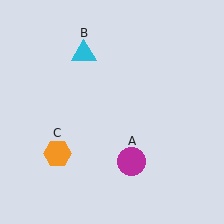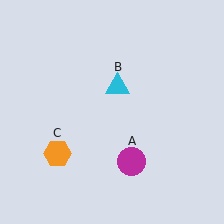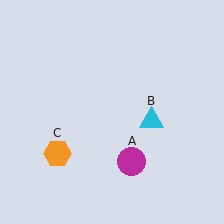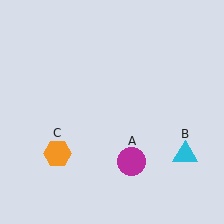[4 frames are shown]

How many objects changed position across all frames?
1 object changed position: cyan triangle (object B).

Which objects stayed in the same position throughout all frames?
Magenta circle (object A) and orange hexagon (object C) remained stationary.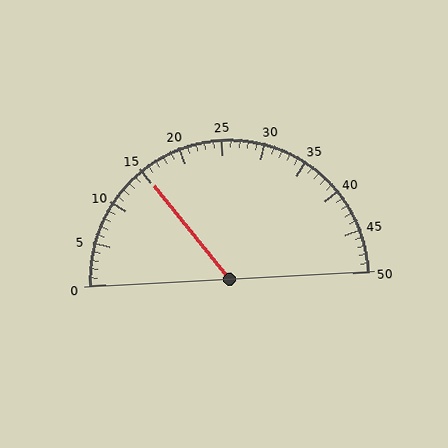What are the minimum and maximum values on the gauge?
The gauge ranges from 0 to 50.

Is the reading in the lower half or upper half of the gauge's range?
The reading is in the lower half of the range (0 to 50).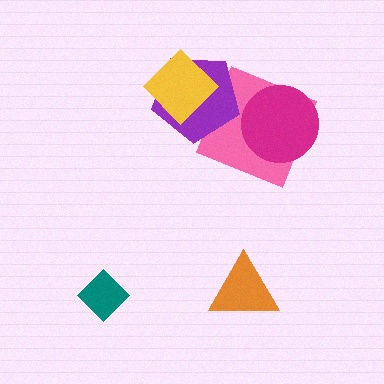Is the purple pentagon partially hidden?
Yes, it is partially covered by another shape.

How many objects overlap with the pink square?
2 objects overlap with the pink square.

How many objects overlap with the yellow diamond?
1 object overlaps with the yellow diamond.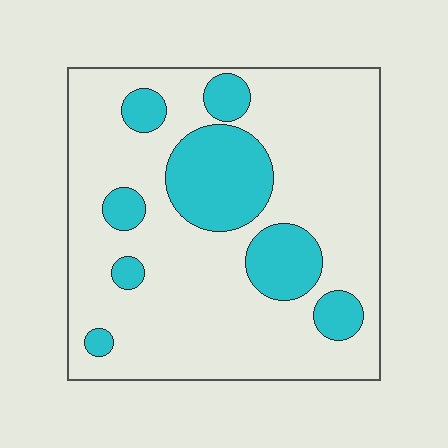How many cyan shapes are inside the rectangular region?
8.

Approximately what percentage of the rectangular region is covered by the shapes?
Approximately 25%.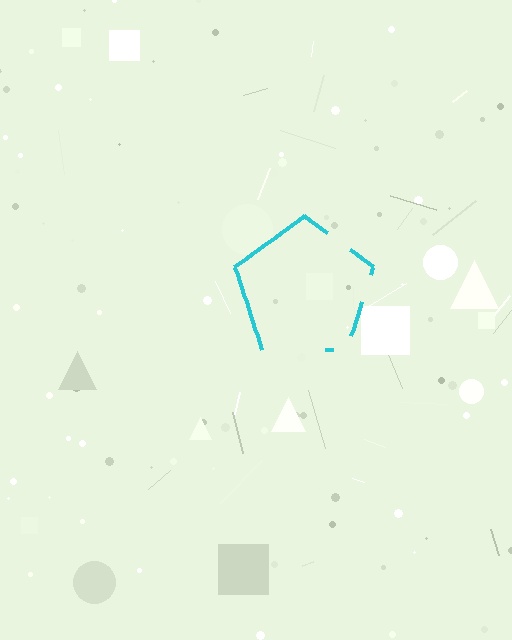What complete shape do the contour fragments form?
The contour fragments form a pentagon.